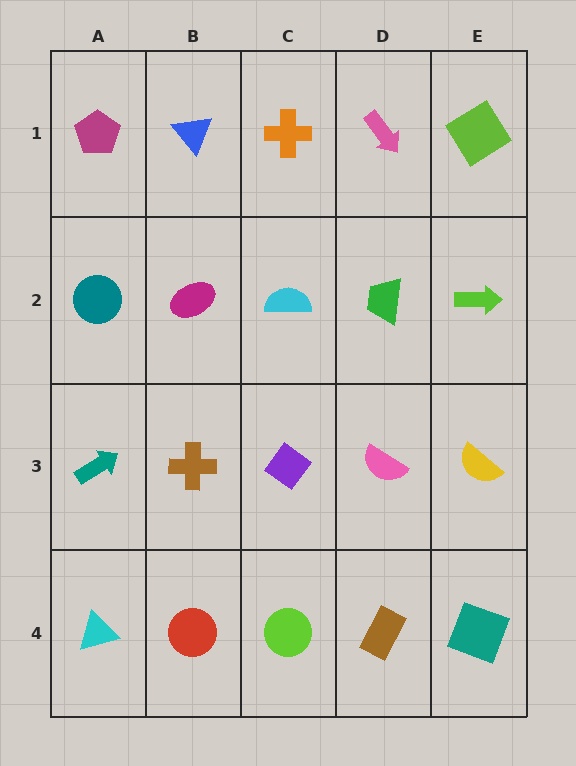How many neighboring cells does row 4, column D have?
3.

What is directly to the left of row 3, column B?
A teal arrow.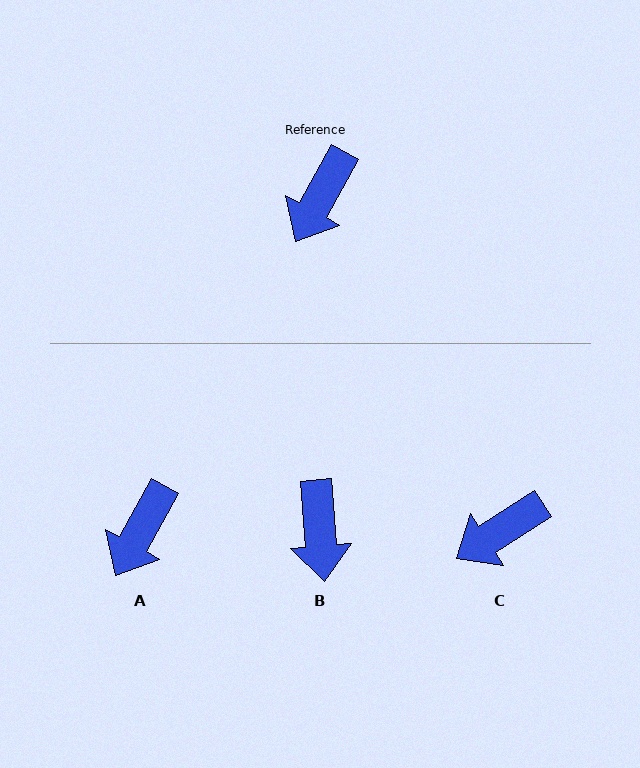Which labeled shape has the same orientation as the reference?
A.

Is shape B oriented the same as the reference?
No, it is off by about 34 degrees.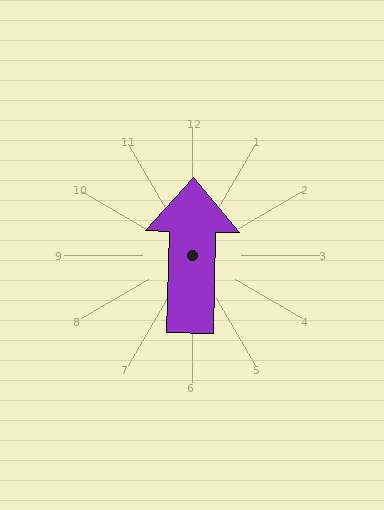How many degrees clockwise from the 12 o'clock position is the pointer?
Approximately 1 degrees.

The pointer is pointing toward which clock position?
Roughly 12 o'clock.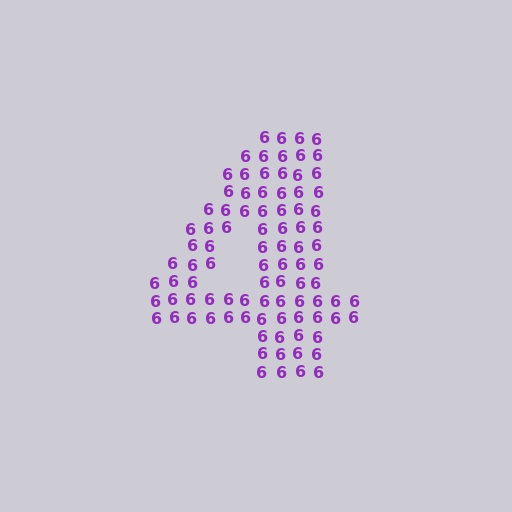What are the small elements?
The small elements are digit 6's.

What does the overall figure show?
The overall figure shows the digit 4.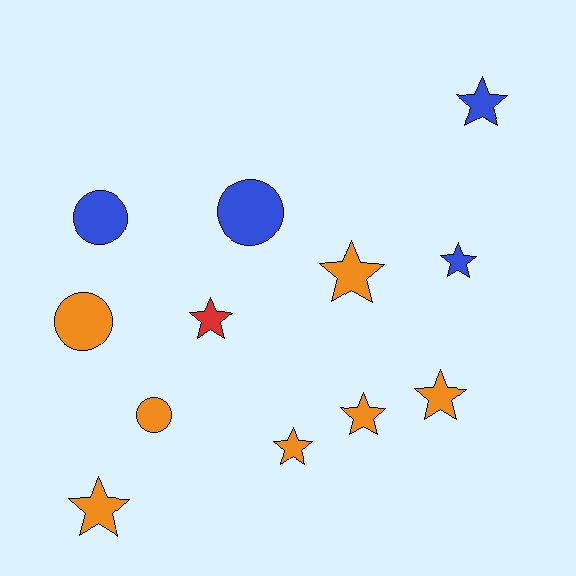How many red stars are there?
There is 1 red star.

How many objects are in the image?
There are 12 objects.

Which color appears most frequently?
Orange, with 7 objects.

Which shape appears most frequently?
Star, with 8 objects.